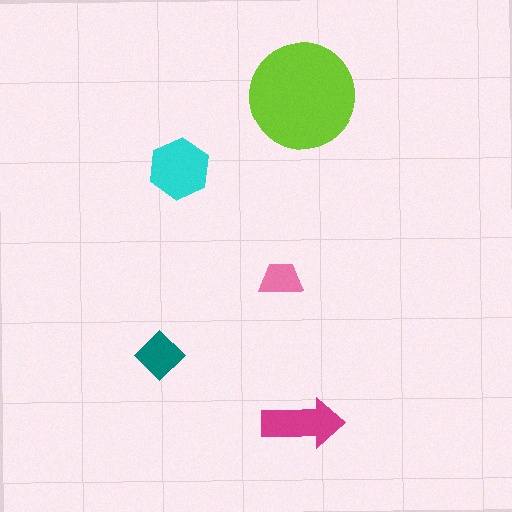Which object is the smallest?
The pink trapezoid.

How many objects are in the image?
There are 5 objects in the image.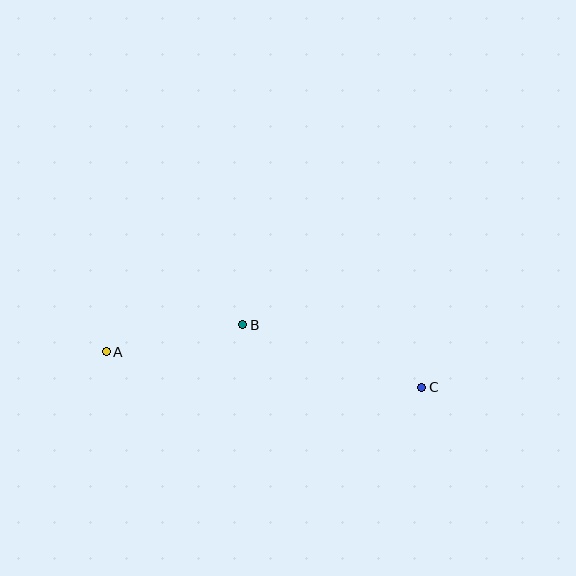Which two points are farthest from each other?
Points A and C are farthest from each other.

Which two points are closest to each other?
Points A and B are closest to each other.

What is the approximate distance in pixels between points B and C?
The distance between B and C is approximately 190 pixels.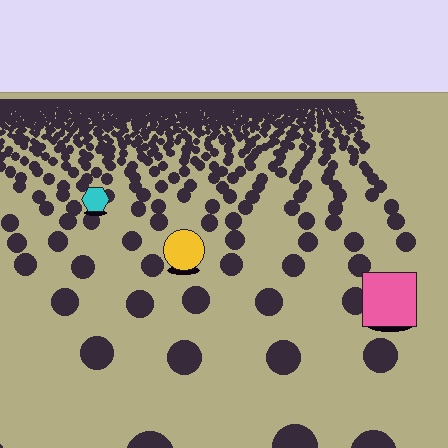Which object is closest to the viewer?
The pink square is closest. The texture marks near it are larger and more spread out.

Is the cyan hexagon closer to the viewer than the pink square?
No. The pink square is closer — you can tell from the texture gradient: the ground texture is coarser near it.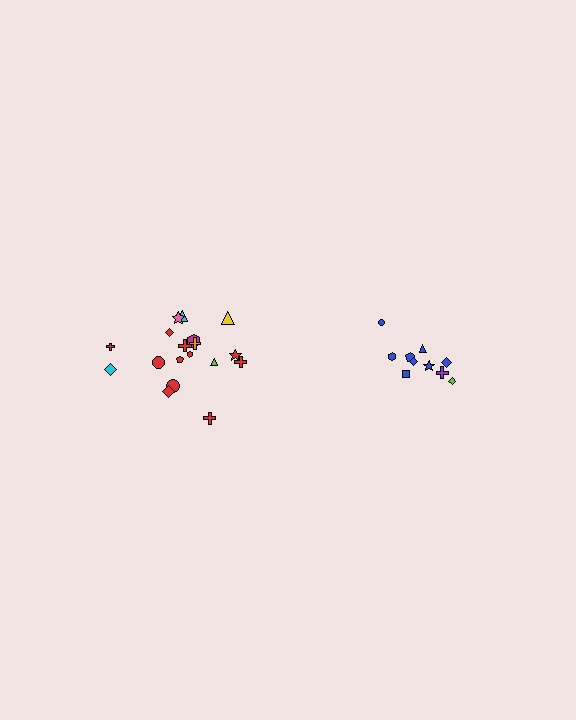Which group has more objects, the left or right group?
The left group.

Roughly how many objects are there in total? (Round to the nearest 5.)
Roughly 30 objects in total.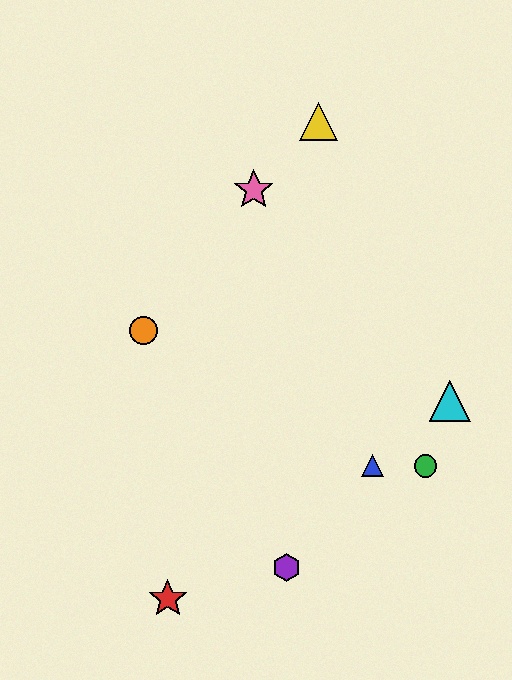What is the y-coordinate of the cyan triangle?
The cyan triangle is at y≈401.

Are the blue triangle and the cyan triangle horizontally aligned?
No, the blue triangle is at y≈466 and the cyan triangle is at y≈401.